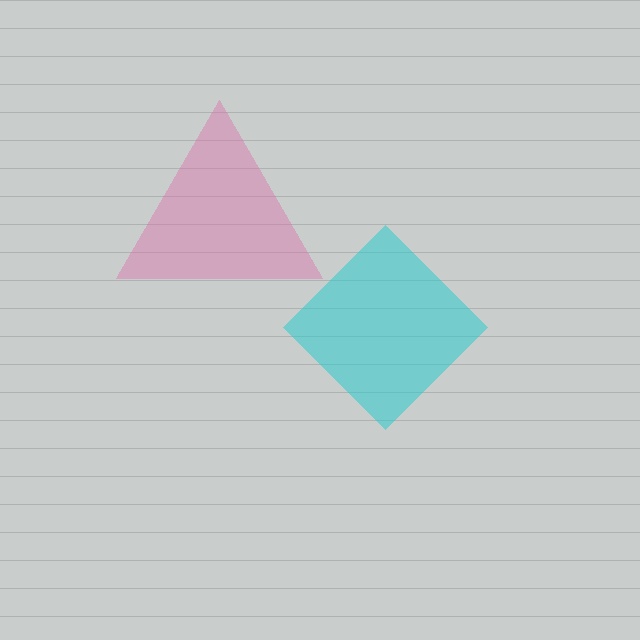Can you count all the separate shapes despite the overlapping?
Yes, there are 2 separate shapes.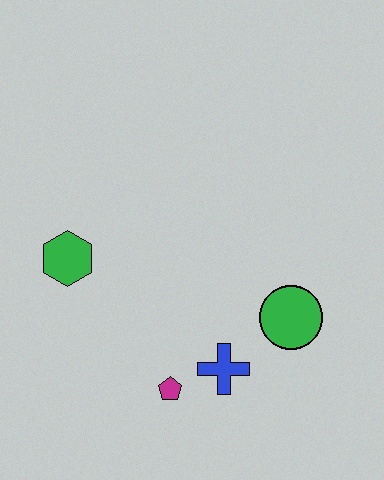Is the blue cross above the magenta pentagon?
Yes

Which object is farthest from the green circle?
The green hexagon is farthest from the green circle.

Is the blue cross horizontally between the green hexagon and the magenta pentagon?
No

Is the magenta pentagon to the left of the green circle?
Yes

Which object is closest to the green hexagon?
The magenta pentagon is closest to the green hexagon.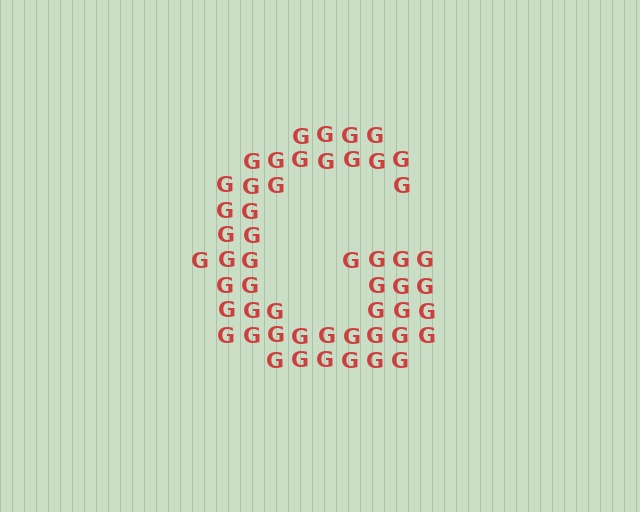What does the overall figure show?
The overall figure shows the letter G.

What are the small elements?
The small elements are letter G's.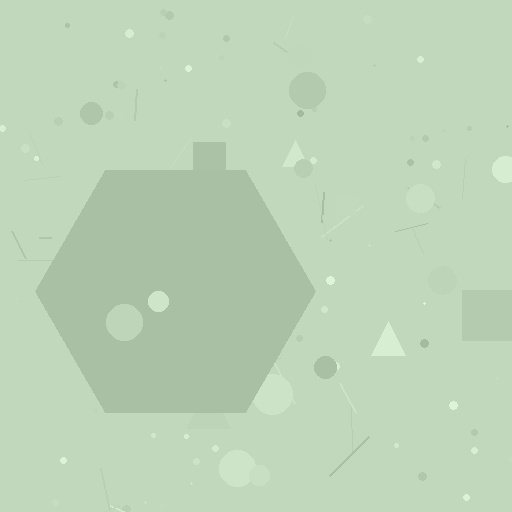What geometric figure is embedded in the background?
A hexagon is embedded in the background.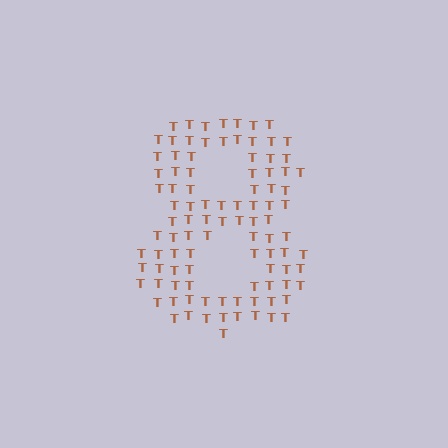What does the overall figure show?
The overall figure shows the digit 8.